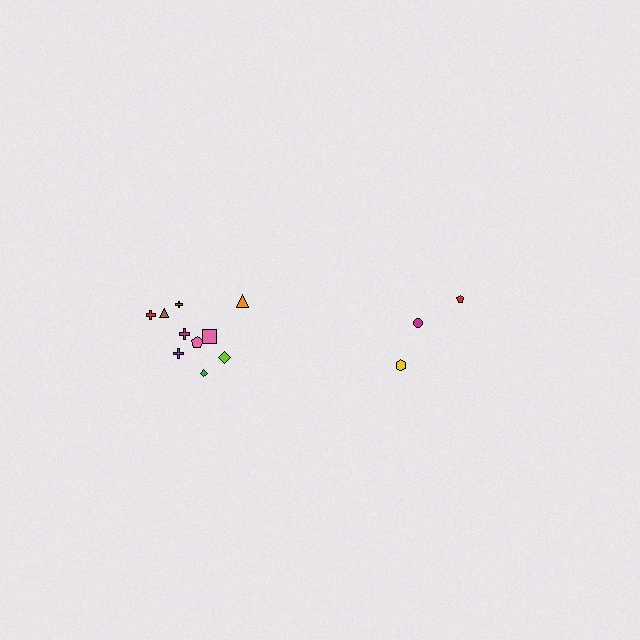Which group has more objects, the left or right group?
The left group.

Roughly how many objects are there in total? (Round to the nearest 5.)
Roughly 15 objects in total.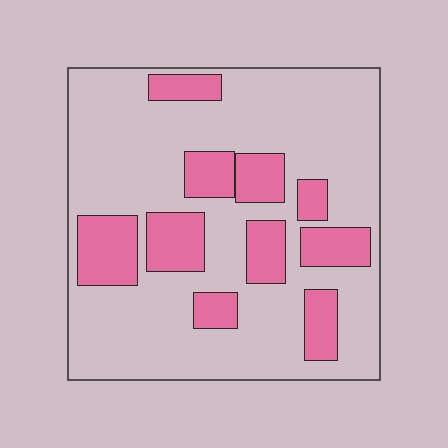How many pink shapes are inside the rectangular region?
10.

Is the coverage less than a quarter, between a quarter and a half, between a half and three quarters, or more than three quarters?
Between a quarter and a half.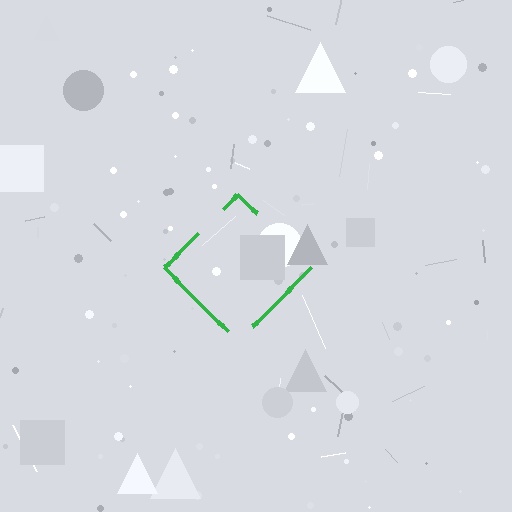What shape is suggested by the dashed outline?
The dashed outline suggests a diamond.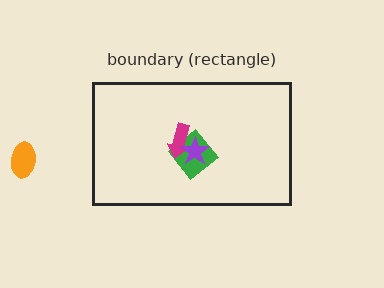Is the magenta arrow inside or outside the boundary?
Inside.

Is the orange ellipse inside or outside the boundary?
Outside.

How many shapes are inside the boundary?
3 inside, 1 outside.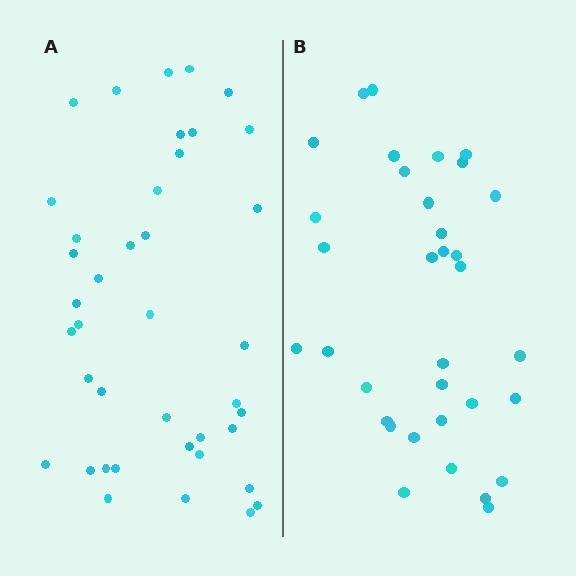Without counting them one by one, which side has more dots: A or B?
Region A (the left region) has more dots.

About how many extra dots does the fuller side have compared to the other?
Region A has about 6 more dots than region B.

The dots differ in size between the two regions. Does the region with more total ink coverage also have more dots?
No. Region B has more total ink coverage because its dots are larger, but region A actually contains more individual dots. Total area can be misleading — the number of items is what matters here.